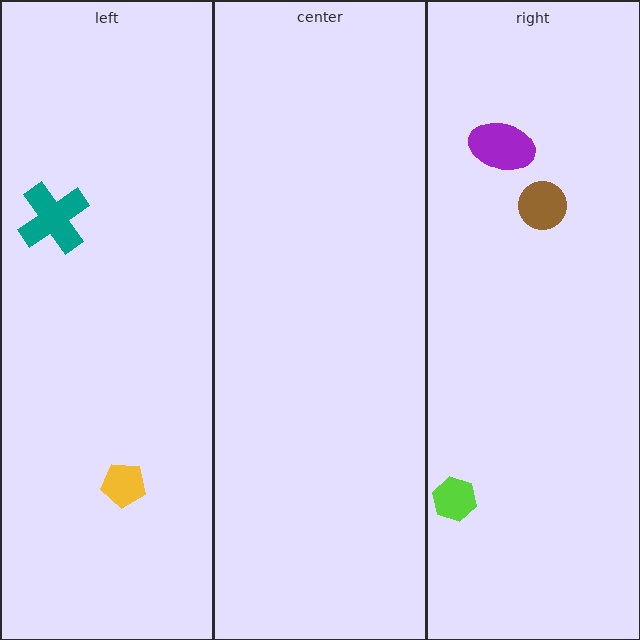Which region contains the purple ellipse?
The right region.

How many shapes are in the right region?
3.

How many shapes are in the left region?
2.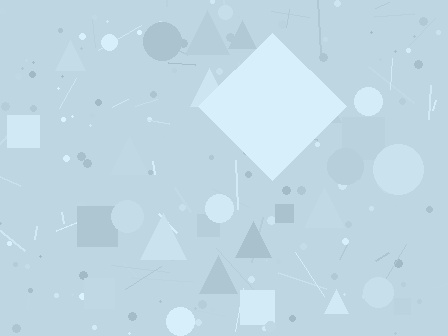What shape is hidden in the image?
A diamond is hidden in the image.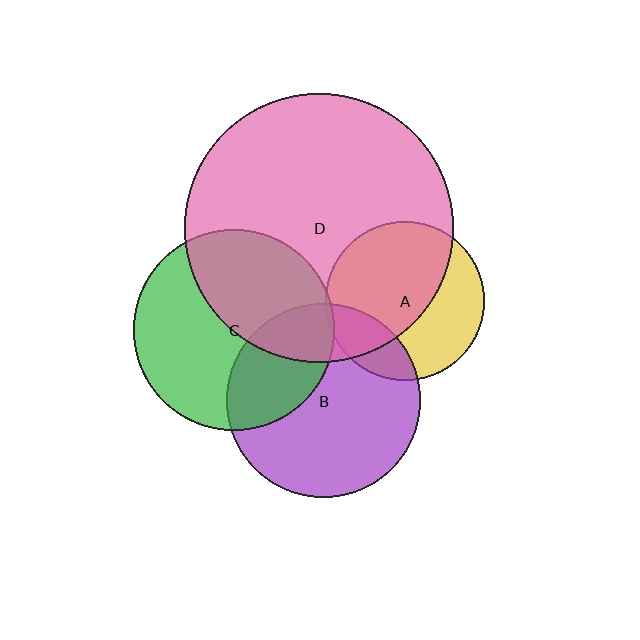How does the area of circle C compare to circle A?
Approximately 1.6 times.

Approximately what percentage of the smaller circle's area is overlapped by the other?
Approximately 30%.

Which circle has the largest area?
Circle D (pink).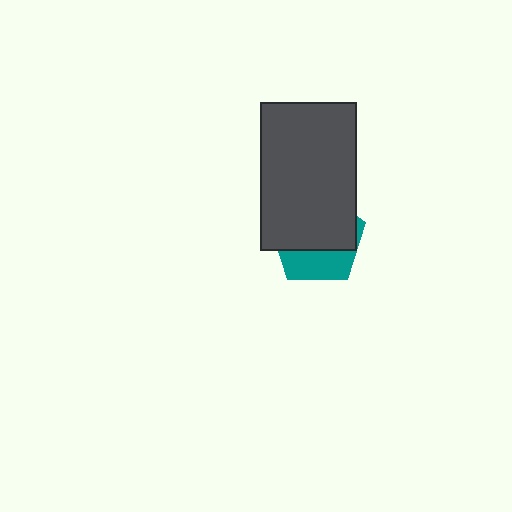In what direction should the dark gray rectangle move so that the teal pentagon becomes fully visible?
The dark gray rectangle should move up. That is the shortest direction to clear the overlap and leave the teal pentagon fully visible.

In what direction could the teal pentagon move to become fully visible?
The teal pentagon could move down. That would shift it out from behind the dark gray rectangle entirely.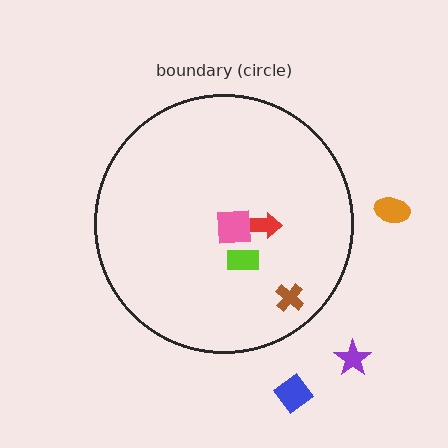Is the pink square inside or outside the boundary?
Inside.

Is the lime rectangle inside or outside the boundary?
Inside.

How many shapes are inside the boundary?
4 inside, 3 outside.